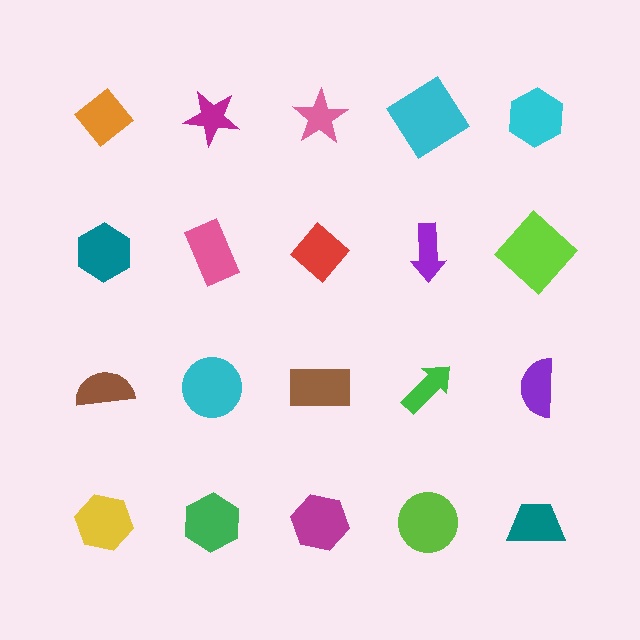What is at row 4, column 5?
A teal trapezoid.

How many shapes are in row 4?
5 shapes.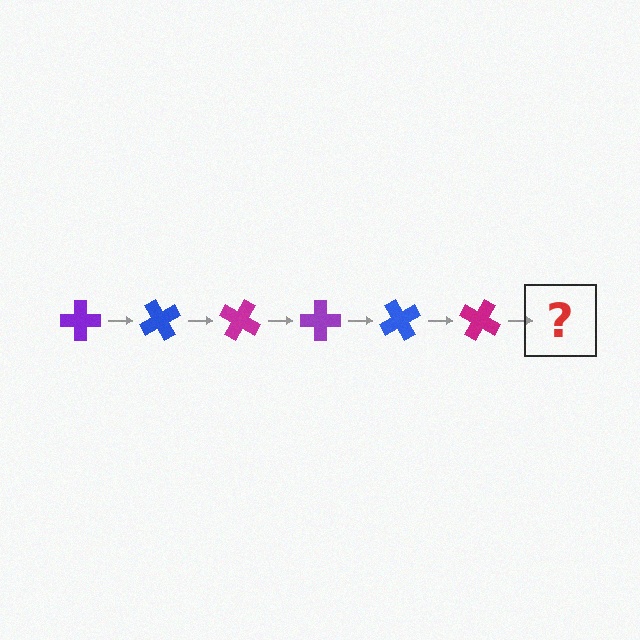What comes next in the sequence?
The next element should be a purple cross, rotated 360 degrees from the start.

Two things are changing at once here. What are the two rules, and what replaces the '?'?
The two rules are that it rotates 60 degrees each step and the color cycles through purple, blue, and magenta. The '?' should be a purple cross, rotated 360 degrees from the start.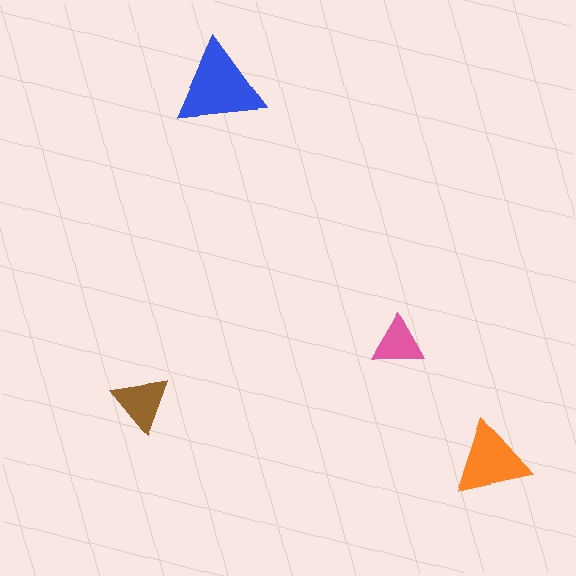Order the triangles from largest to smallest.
the blue one, the orange one, the brown one, the pink one.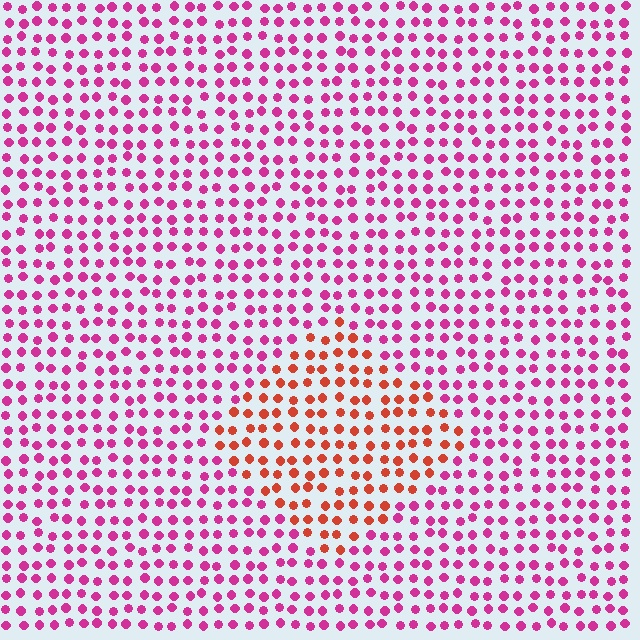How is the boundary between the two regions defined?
The boundary is defined purely by a slight shift in hue (about 45 degrees). Spacing, size, and orientation are identical on both sides.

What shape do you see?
I see a diamond.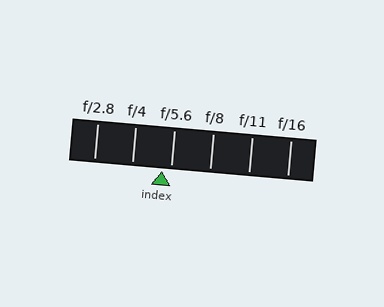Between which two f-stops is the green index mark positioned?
The index mark is between f/4 and f/5.6.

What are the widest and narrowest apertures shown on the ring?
The widest aperture shown is f/2.8 and the narrowest is f/16.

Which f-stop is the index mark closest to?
The index mark is closest to f/5.6.